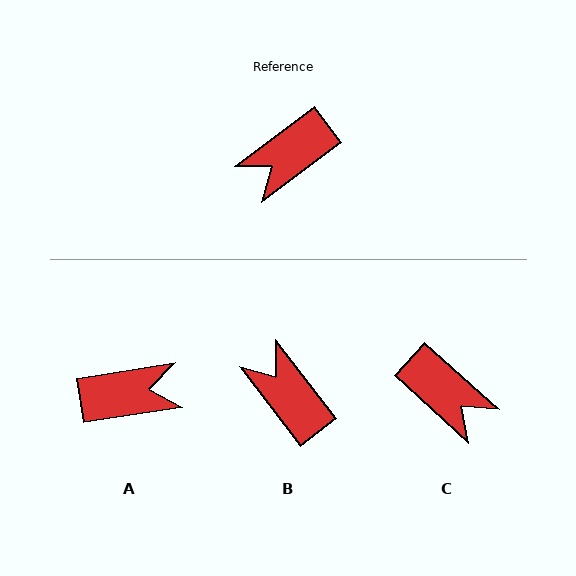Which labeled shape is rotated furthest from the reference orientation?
A, about 152 degrees away.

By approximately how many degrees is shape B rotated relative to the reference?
Approximately 89 degrees clockwise.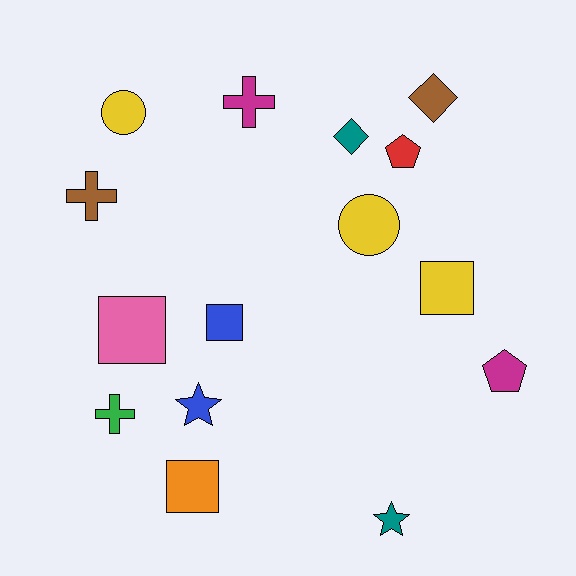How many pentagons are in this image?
There are 2 pentagons.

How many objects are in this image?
There are 15 objects.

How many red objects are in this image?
There is 1 red object.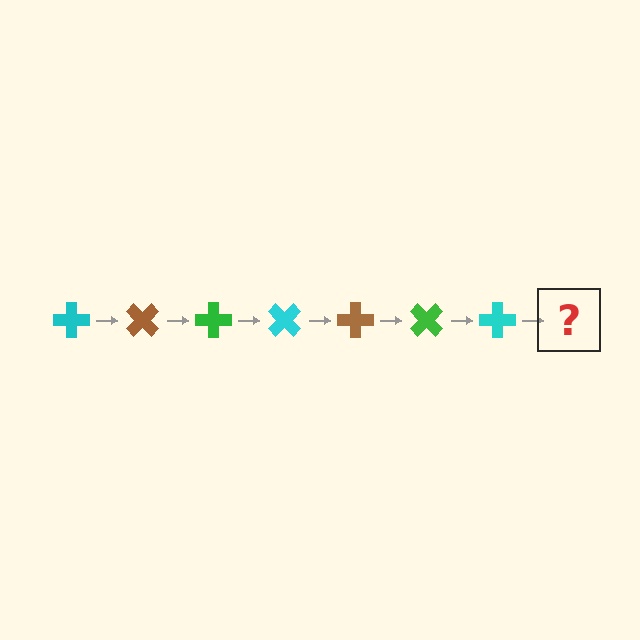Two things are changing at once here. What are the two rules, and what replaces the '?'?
The two rules are that it rotates 45 degrees each step and the color cycles through cyan, brown, and green. The '?' should be a brown cross, rotated 315 degrees from the start.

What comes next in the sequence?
The next element should be a brown cross, rotated 315 degrees from the start.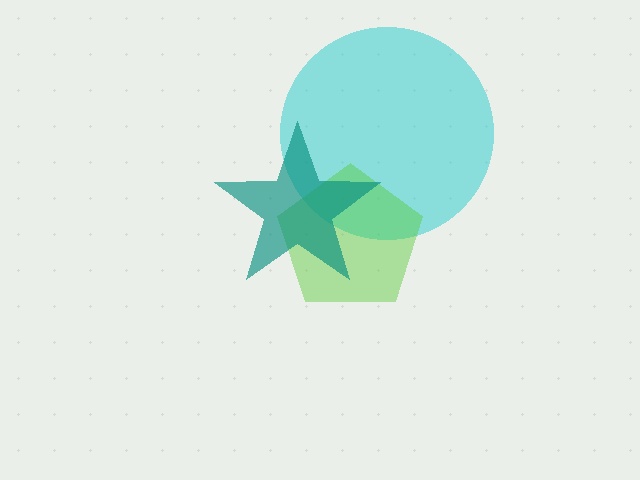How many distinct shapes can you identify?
There are 3 distinct shapes: a cyan circle, a lime pentagon, a teal star.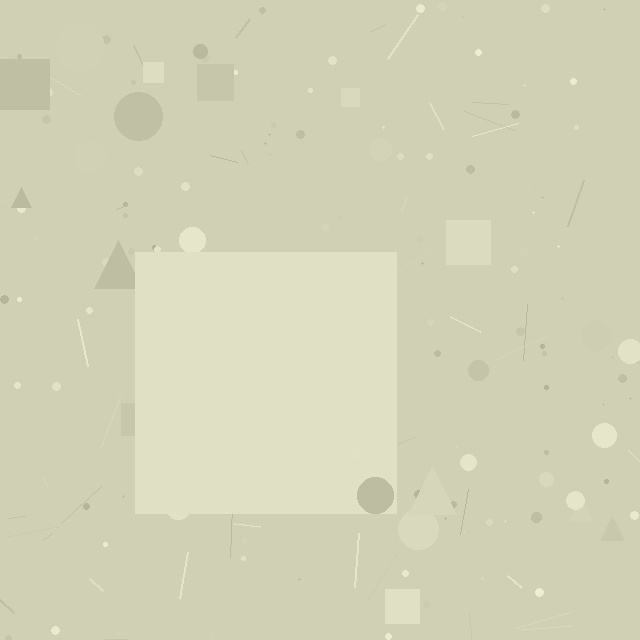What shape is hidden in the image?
A square is hidden in the image.